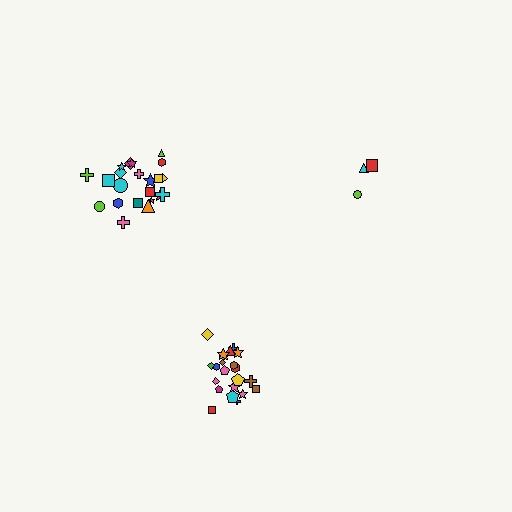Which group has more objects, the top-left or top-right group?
The top-left group.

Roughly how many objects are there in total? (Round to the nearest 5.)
Roughly 45 objects in total.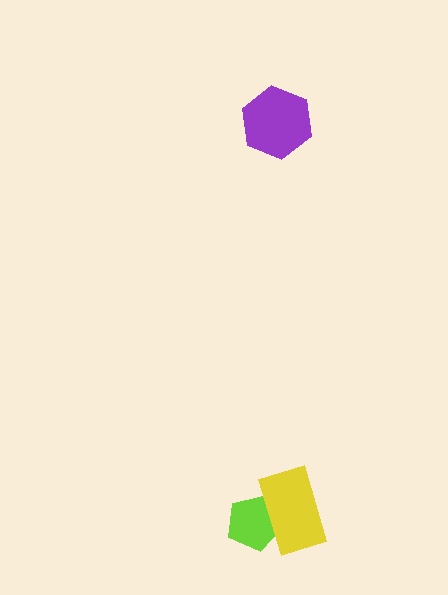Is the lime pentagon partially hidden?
Yes, it is partially covered by another shape.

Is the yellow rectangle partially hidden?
No, no other shape covers it.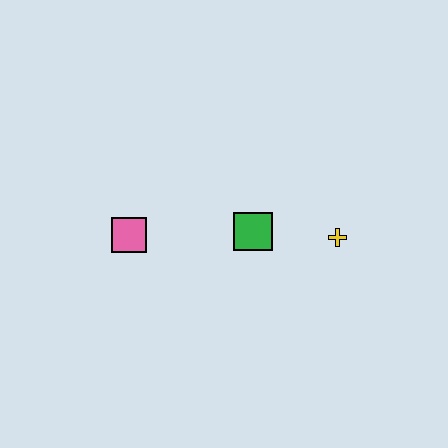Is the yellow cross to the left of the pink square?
No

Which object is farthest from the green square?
The pink square is farthest from the green square.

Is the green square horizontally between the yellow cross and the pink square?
Yes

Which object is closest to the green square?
The yellow cross is closest to the green square.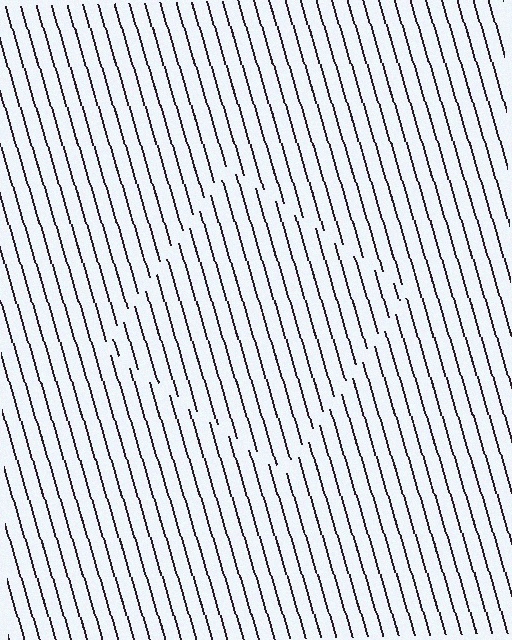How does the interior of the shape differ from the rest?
The interior of the shape contains the same grating, shifted by half a period — the contour is defined by the phase discontinuity where line-ends from the inner and outer gratings abut.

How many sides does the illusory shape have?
4 sides — the line-ends trace a square.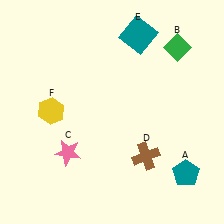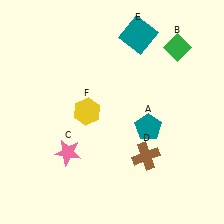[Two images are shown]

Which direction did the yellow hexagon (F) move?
The yellow hexagon (F) moved right.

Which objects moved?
The objects that moved are: the teal pentagon (A), the yellow hexagon (F).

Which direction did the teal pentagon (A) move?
The teal pentagon (A) moved up.